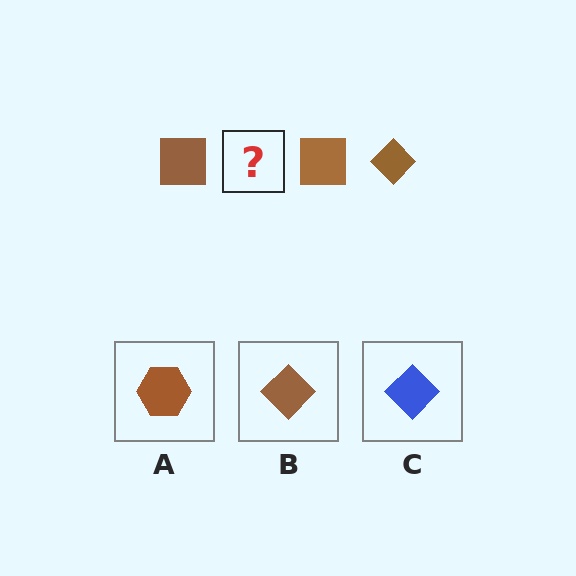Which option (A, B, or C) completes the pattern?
B.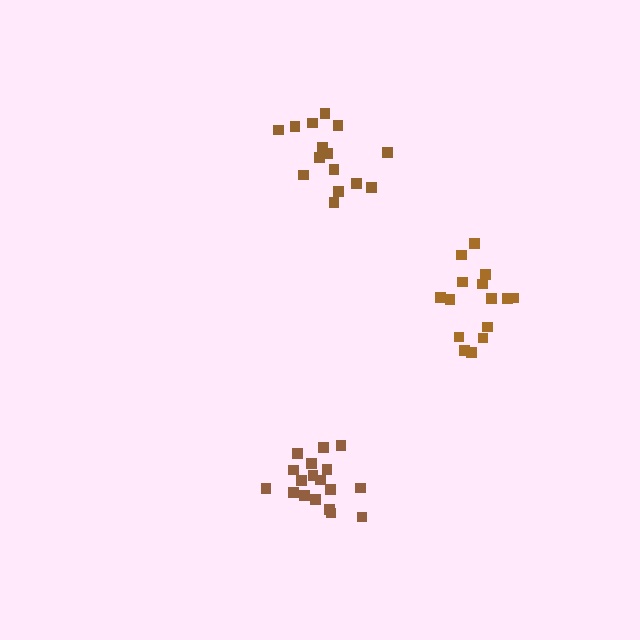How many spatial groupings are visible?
There are 3 spatial groupings.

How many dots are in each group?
Group 1: 16 dots, Group 2: 18 dots, Group 3: 15 dots (49 total).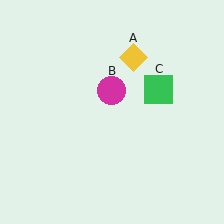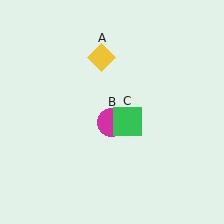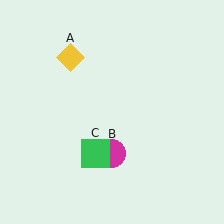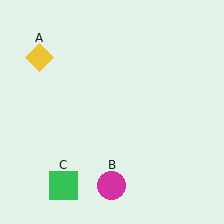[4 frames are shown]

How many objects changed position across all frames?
3 objects changed position: yellow diamond (object A), magenta circle (object B), green square (object C).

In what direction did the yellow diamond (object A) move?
The yellow diamond (object A) moved left.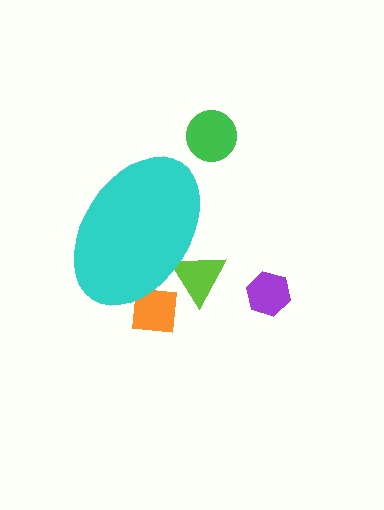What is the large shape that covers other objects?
A cyan ellipse.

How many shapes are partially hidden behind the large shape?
2 shapes are partially hidden.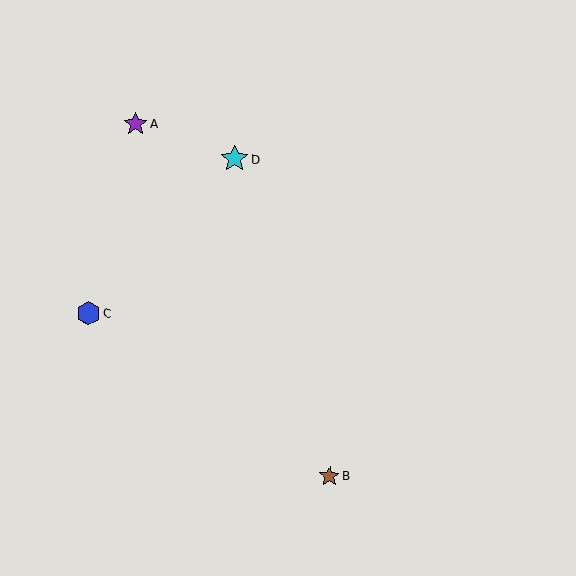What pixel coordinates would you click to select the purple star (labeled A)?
Click at (136, 124) to select the purple star A.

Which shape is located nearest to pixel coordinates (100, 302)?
The blue hexagon (labeled C) at (88, 313) is nearest to that location.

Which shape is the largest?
The cyan star (labeled D) is the largest.